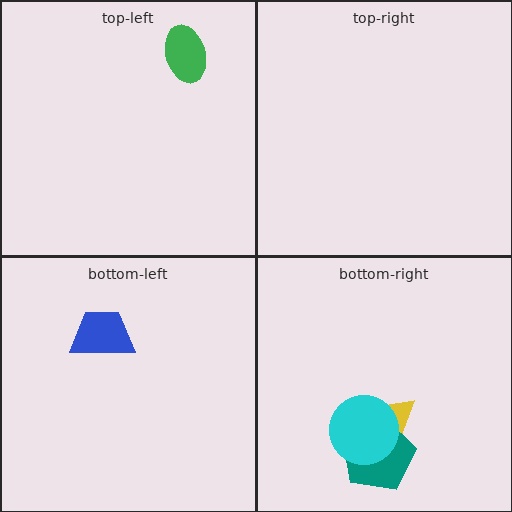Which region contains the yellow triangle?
The bottom-right region.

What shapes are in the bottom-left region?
The blue trapezoid.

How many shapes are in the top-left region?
1.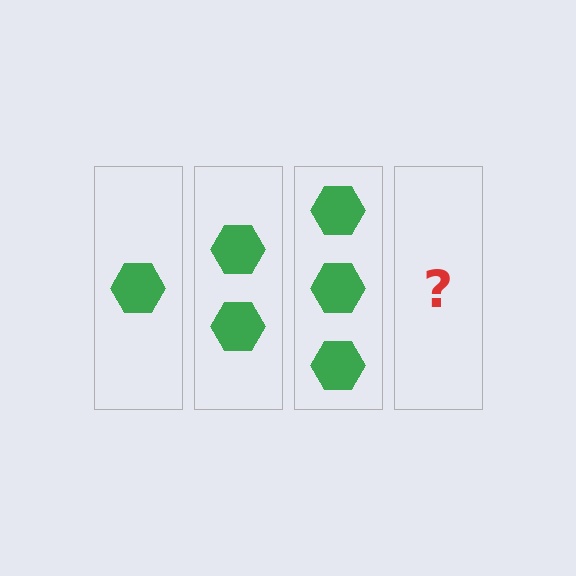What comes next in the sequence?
The next element should be 4 hexagons.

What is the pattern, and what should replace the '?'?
The pattern is that each step adds one more hexagon. The '?' should be 4 hexagons.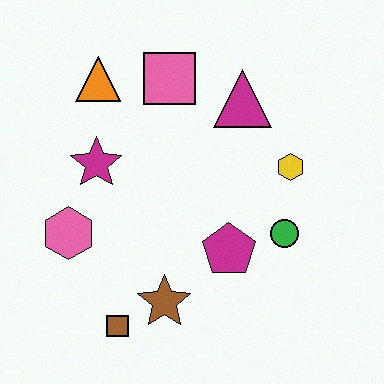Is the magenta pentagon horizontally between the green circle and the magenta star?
Yes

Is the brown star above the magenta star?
No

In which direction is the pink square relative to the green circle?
The pink square is above the green circle.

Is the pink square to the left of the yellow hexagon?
Yes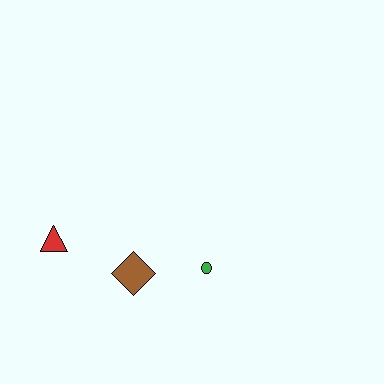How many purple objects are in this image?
There are no purple objects.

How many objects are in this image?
There are 3 objects.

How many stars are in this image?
There are no stars.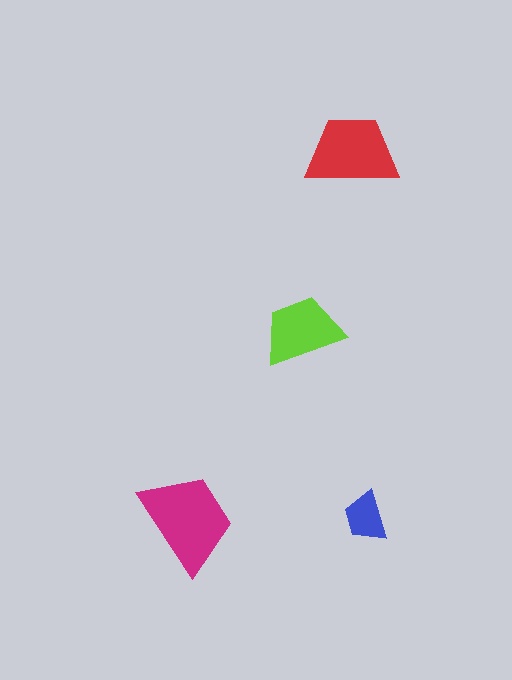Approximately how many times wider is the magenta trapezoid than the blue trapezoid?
About 2 times wider.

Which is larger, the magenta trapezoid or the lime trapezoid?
The magenta one.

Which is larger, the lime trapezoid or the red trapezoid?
The red one.